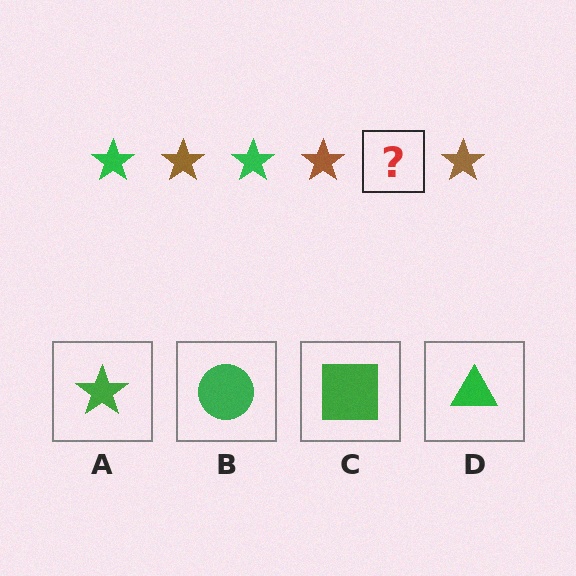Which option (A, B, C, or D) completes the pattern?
A.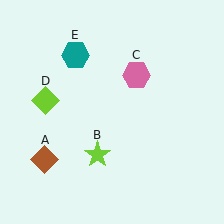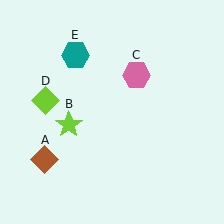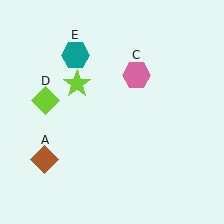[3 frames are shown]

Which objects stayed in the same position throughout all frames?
Brown diamond (object A) and pink hexagon (object C) and lime diamond (object D) and teal hexagon (object E) remained stationary.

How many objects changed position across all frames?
1 object changed position: lime star (object B).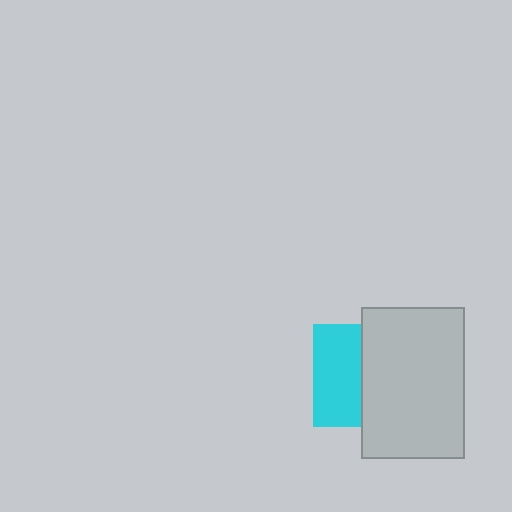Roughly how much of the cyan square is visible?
About half of it is visible (roughly 47%).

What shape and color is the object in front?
The object in front is a light gray rectangle.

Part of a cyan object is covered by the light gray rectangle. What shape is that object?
It is a square.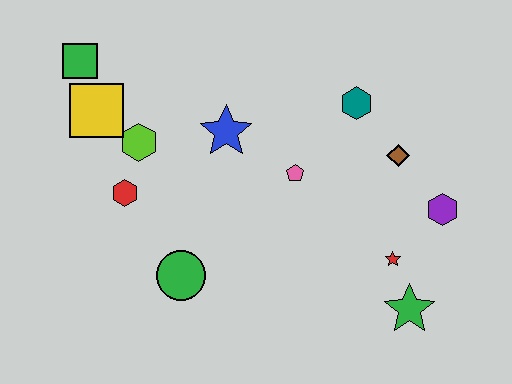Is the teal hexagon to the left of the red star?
Yes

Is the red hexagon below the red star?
No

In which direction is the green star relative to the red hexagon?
The green star is to the right of the red hexagon.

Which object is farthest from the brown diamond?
The green square is farthest from the brown diamond.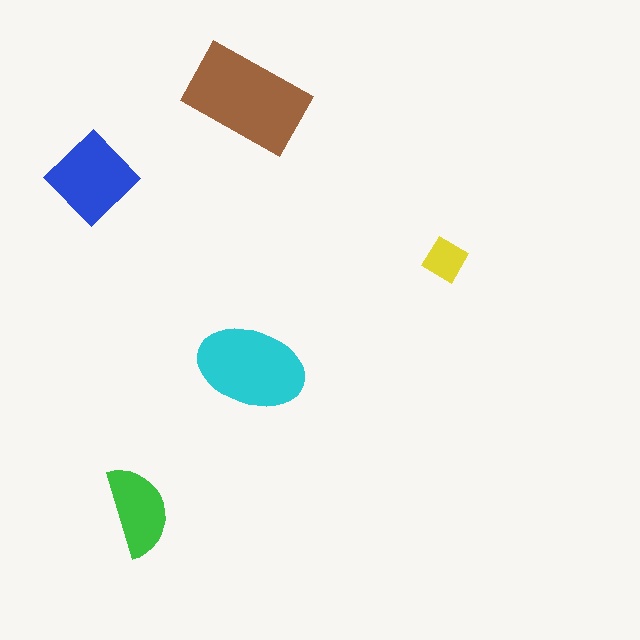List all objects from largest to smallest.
The brown rectangle, the cyan ellipse, the blue diamond, the green semicircle, the yellow diamond.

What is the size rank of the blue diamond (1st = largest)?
3rd.